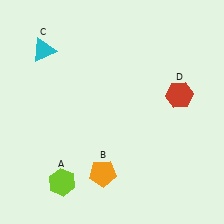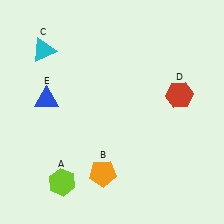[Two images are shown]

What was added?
A blue triangle (E) was added in Image 2.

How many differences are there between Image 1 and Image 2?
There is 1 difference between the two images.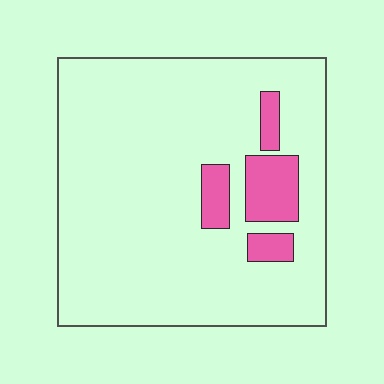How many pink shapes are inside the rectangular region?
4.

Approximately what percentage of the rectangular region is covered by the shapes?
Approximately 10%.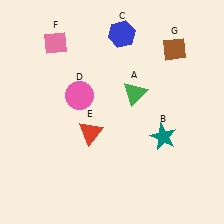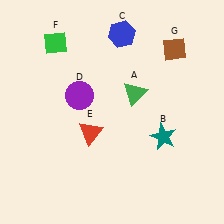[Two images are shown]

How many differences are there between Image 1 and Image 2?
There are 2 differences between the two images.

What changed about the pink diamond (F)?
In Image 1, F is pink. In Image 2, it changed to green.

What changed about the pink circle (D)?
In Image 1, D is pink. In Image 2, it changed to purple.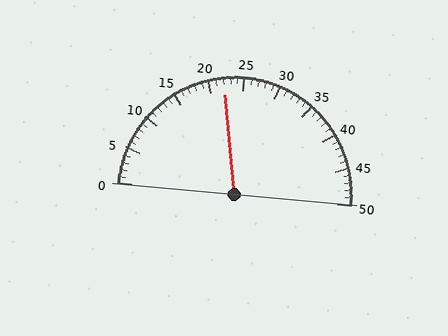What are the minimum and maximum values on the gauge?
The gauge ranges from 0 to 50.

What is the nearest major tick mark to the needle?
The nearest major tick mark is 20.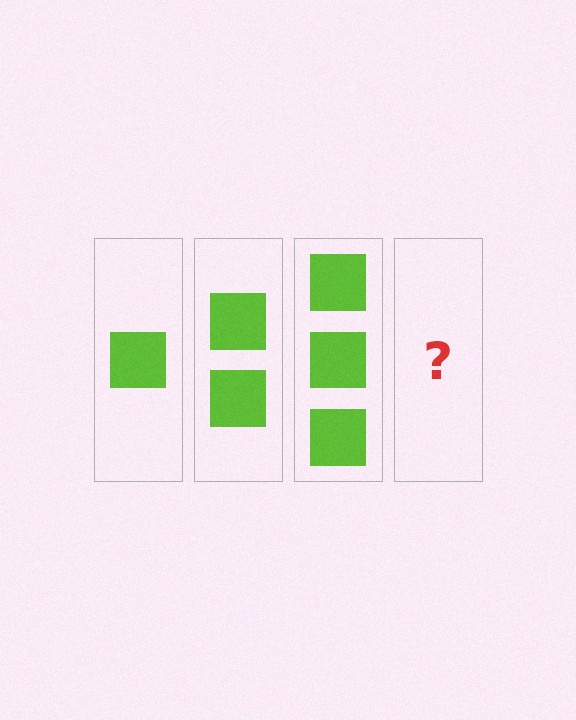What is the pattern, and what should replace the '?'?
The pattern is that each step adds one more square. The '?' should be 4 squares.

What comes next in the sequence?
The next element should be 4 squares.